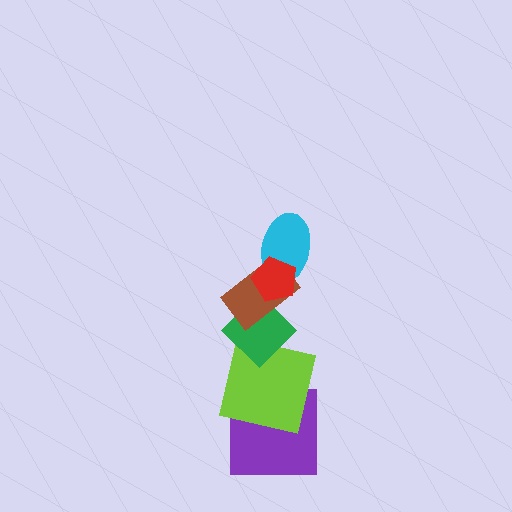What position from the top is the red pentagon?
The red pentagon is 1st from the top.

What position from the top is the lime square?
The lime square is 5th from the top.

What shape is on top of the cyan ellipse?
The red pentagon is on top of the cyan ellipse.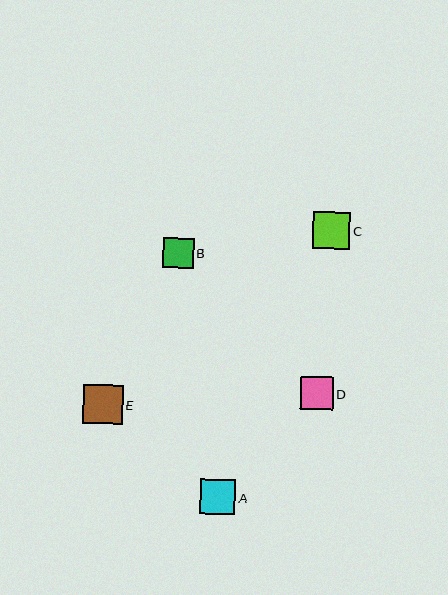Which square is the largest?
Square E is the largest with a size of approximately 40 pixels.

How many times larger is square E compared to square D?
Square E is approximately 1.2 times the size of square D.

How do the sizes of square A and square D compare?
Square A and square D are approximately the same size.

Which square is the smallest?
Square B is the smallest with a size of approximately 30 pixels.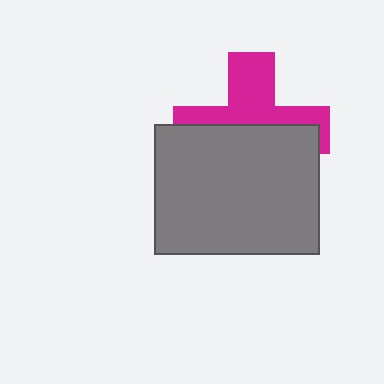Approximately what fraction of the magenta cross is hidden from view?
Roughly 55% of the magenta cross is hidden behind the gray rectangle.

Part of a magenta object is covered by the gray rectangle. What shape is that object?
It is a cross.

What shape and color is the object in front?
The object in front is a gray rectangle.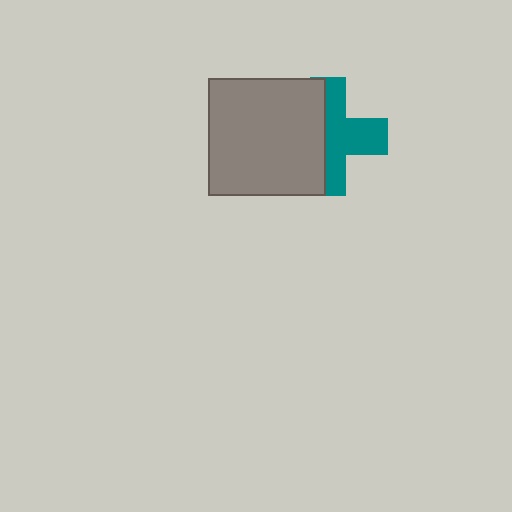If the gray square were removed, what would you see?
You would see the complete teal cross.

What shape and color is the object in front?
The object in front is a gray square.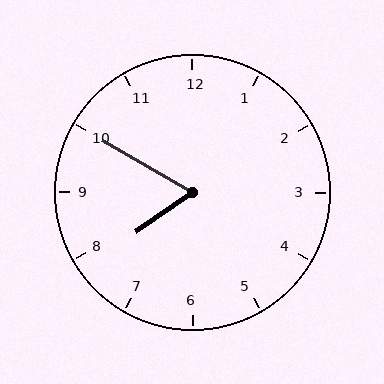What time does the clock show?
7:50.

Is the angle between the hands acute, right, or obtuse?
It is acute.